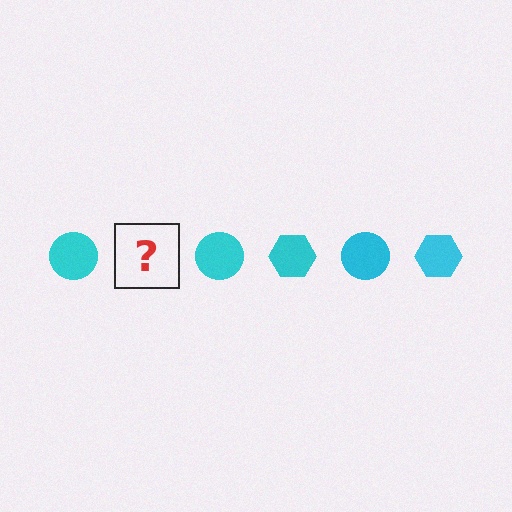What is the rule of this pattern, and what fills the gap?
The rule is that the pattern cycles through circle, hexagon shapes in cyan. The gap should be filled with a cyan hexagon.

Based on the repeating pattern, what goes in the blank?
The blank should be a cyan hexagon.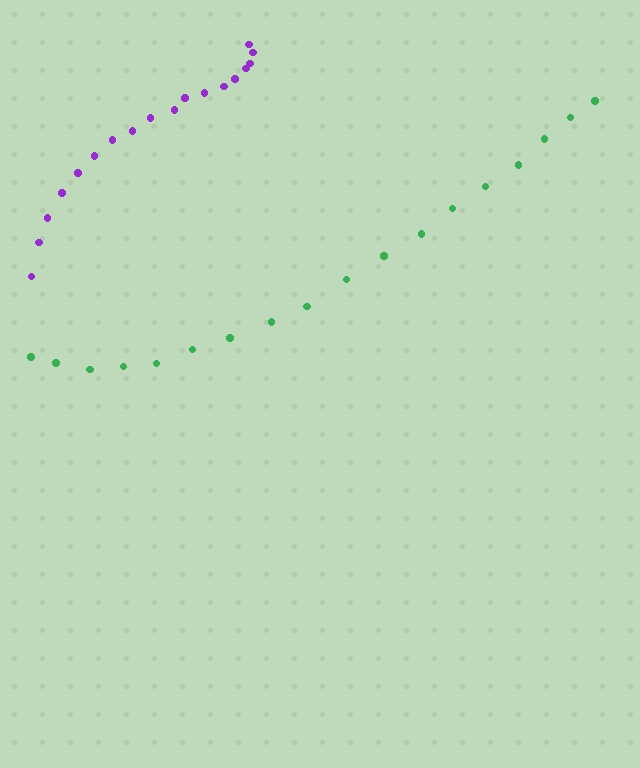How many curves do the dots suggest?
There are 2 distinct paths.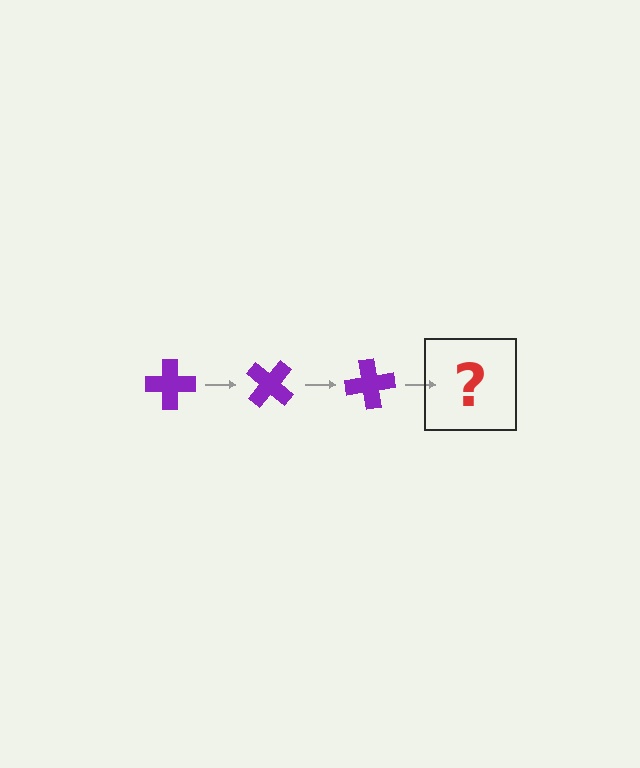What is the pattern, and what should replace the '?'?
The pattern is that the cross rotates 40 degrees each step. The '?' should be a purple cross rotated 120 degrees.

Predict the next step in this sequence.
The next step is a purple cross rotated 120 degrees.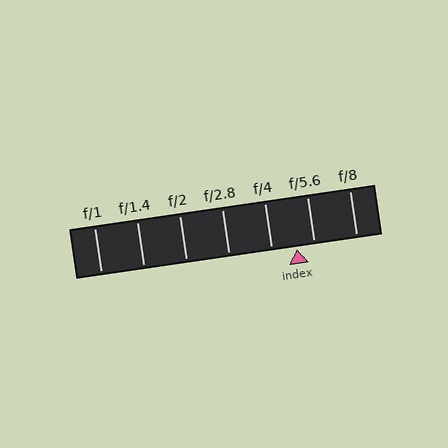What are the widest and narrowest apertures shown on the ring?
The widest aperture shown is f/1 and the narrowest is f/8.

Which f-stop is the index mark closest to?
The index mark is closest to f/5.6.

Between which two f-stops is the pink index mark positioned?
The index mark is between f/4 and f/5.6.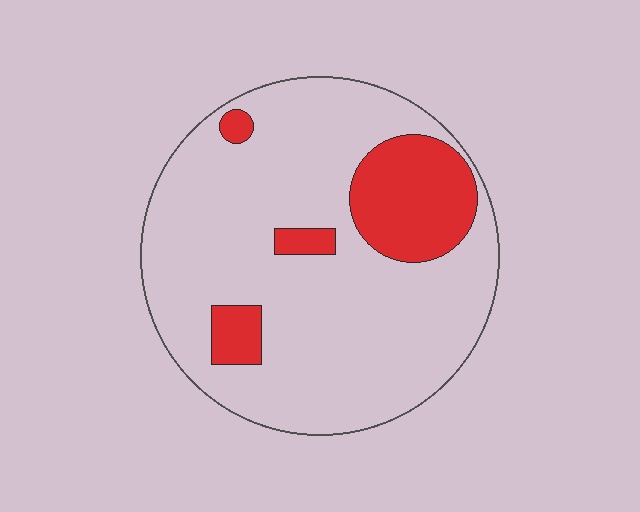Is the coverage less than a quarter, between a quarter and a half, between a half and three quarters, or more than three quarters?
Less than a quarter.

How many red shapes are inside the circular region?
4.